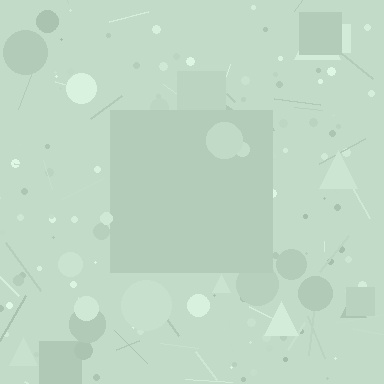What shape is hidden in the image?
A square is hidden in the image.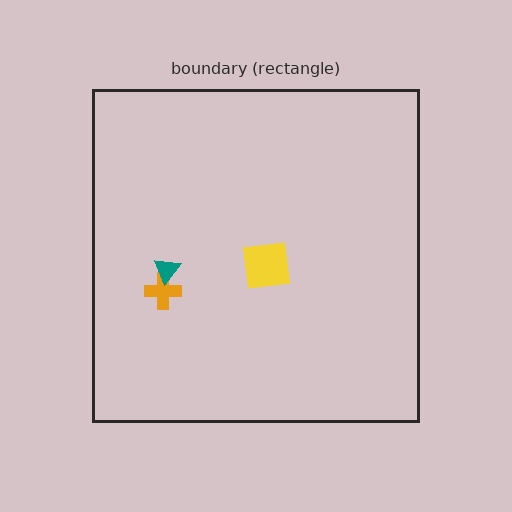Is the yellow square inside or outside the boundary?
Inside.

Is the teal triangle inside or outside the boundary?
Inside.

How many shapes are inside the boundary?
3 inside, 0 outside.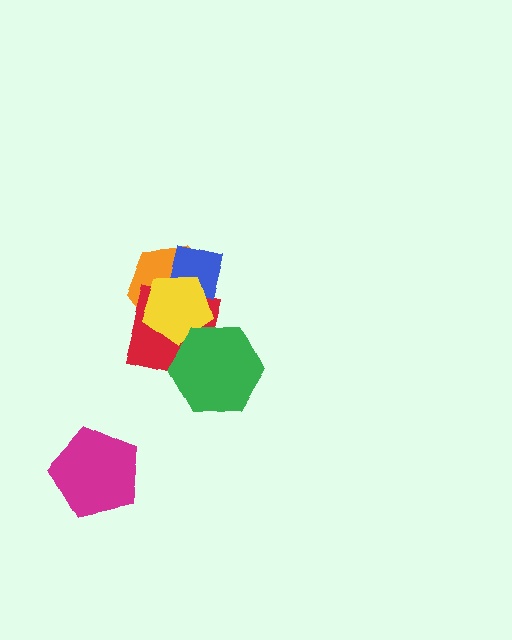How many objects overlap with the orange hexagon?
3 objects overlap with the orange hexagon.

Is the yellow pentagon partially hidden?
Yes, it is partially covered by another shape.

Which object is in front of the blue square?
The yellow pentagon is in front of the blue square.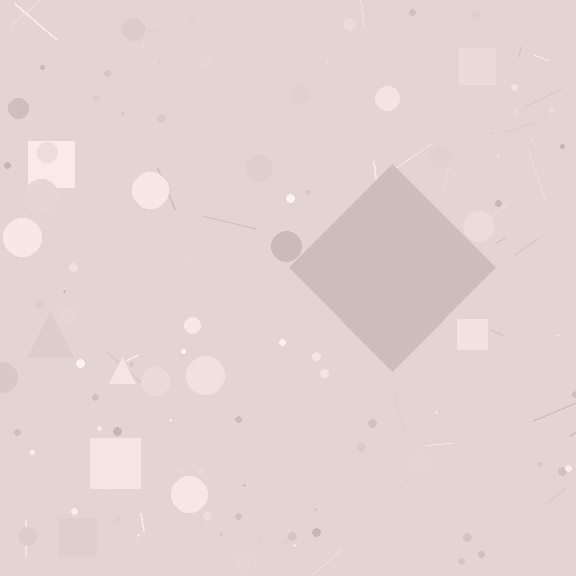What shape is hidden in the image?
A diamond is hidden in the image.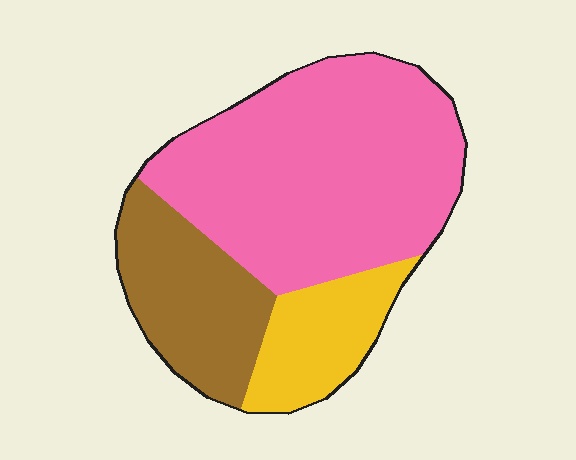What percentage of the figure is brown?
Brown covers 24% of the figure.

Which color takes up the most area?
Pink, at roughly 60%.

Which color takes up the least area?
Yellow, at roughly 15%.